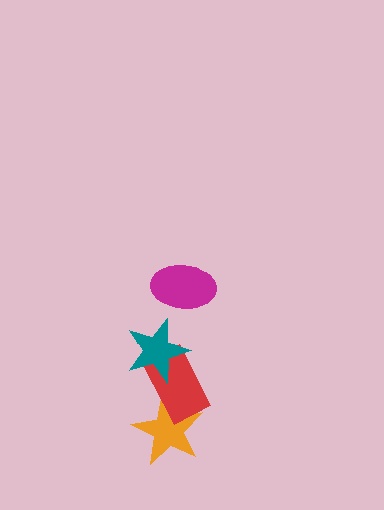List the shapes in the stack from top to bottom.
From top to bottom: the magenta ellipse, the teal star, the red rectangle, the orange star.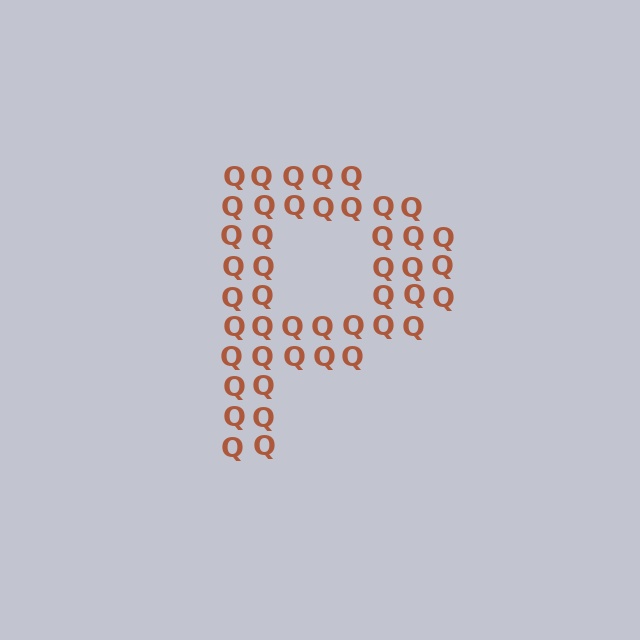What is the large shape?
The large shape is the letter P.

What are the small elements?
The small elements are letter Q's.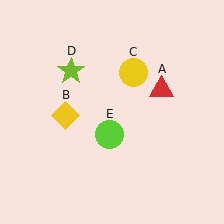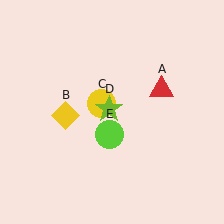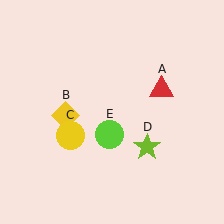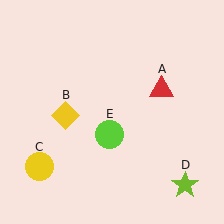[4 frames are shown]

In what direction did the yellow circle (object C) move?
The yellow circle (object C) moved down and to the left.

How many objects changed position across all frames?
2 objects changed position: yellow circle (object C), lime star (object D).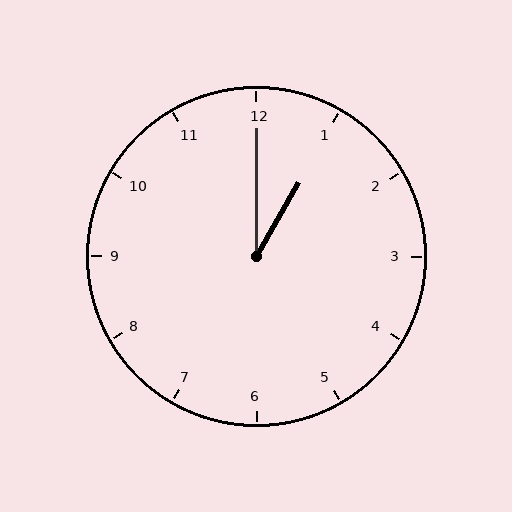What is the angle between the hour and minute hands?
Approximately 30 degrees.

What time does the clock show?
1:00.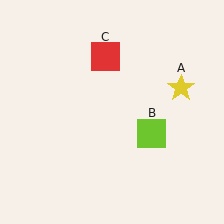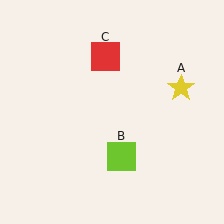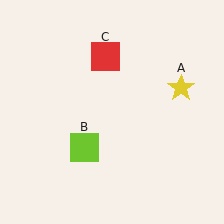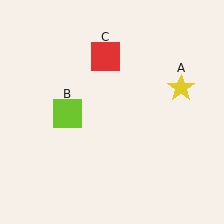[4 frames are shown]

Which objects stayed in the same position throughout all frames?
Yellow star (object A) and red square (object C) remained stationary.